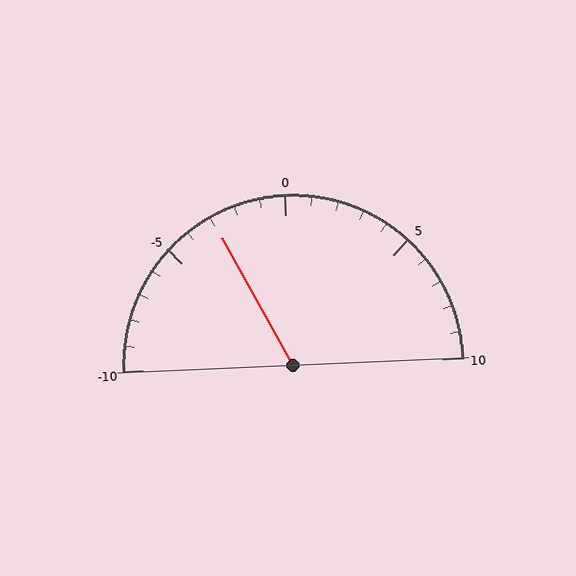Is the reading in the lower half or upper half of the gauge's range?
The reading is in the lower half of the range (-10 to 10).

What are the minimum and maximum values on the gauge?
The gauge ranges from -10 to 10.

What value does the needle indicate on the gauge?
The needle indicates approximately -3.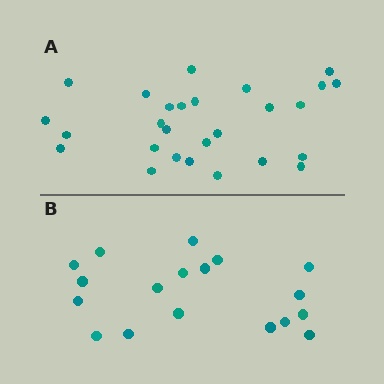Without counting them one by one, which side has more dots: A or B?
Region A (the top region) has more dots.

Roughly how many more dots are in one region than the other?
Region A has roughly 8 or so more dots than region B.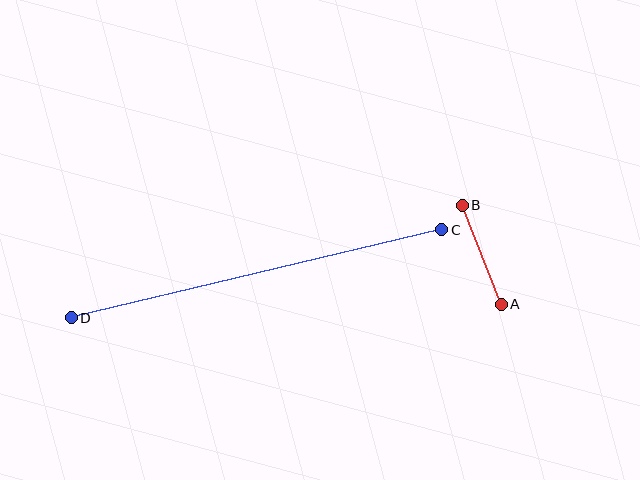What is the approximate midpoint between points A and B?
The midpoint is at approximately (482, 255) pixels.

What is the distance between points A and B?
The distance is approximately 107 pixels.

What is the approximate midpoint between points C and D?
The midpoint is at approximately (256, 274) pixels.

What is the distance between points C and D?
The distance is approximately 381 pixels.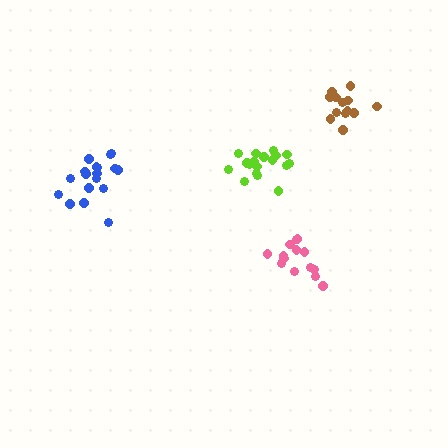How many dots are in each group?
Group 1: 18 dots, Group 2: 14 dots, Group 3: 18 dots, Group 4: 13 dots (63 total).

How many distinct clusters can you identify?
There are 4 distinct clusters.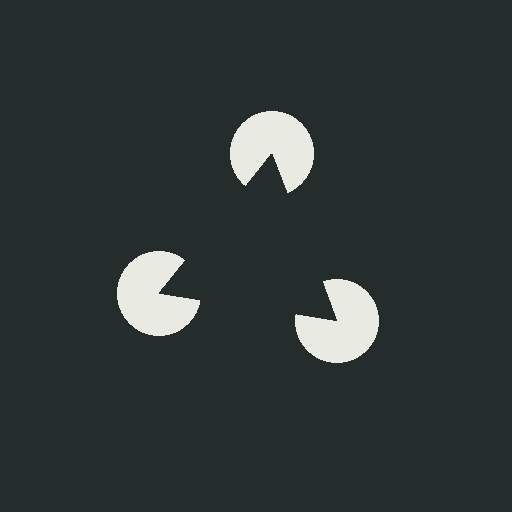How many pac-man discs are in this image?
There are 3 — one at each vertex of the illusory triangle.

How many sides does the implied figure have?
3 sides.